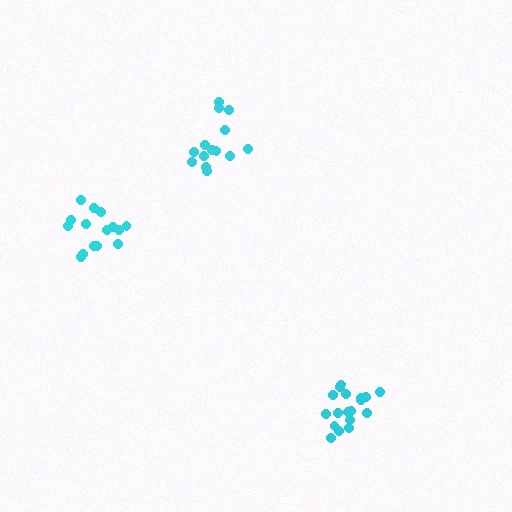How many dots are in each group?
Group 1: 18 dots, Group 2: 14 dots, Group 3: 15 dots (47 total).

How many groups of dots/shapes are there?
There are 3 groups.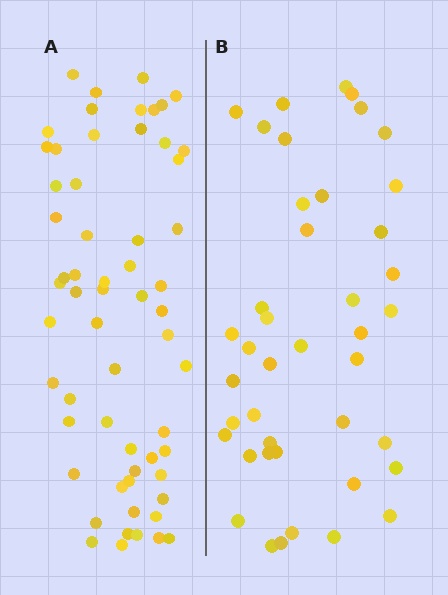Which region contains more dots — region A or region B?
Region A (the left region) has more dots.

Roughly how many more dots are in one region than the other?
Region A has approximately 20 more dots than region B.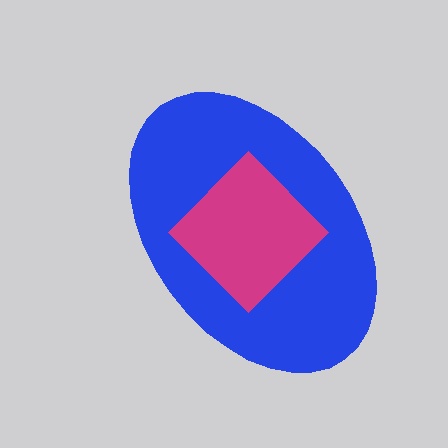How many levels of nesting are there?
2.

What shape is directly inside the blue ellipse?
The magenta diamond.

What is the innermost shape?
The magenta diamond.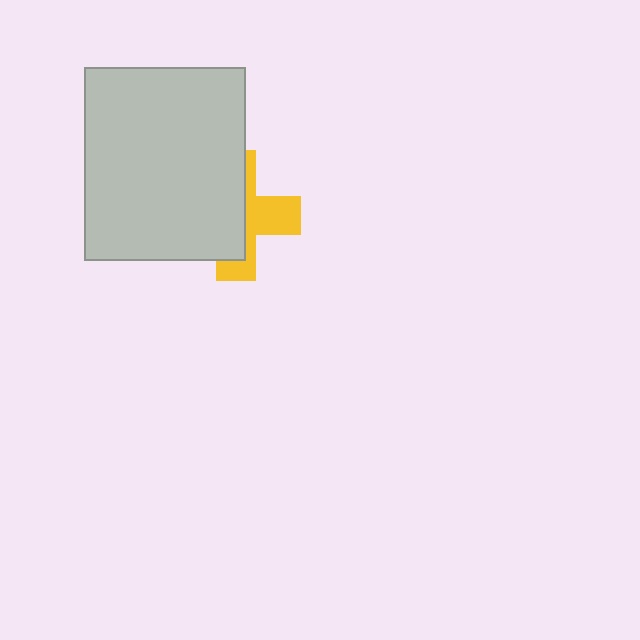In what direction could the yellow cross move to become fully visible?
The yellow cross could move right. That would shift it out from behind the light gray rectangle entirely.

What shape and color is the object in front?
The object in front is a light gray rectangle.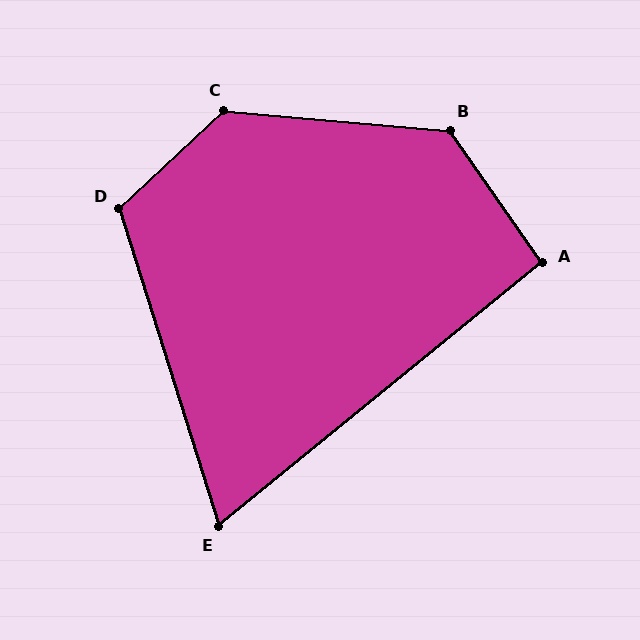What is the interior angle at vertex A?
Approximately 94 degrees (approximately right).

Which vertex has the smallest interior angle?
E, at approximately 68 degrees.